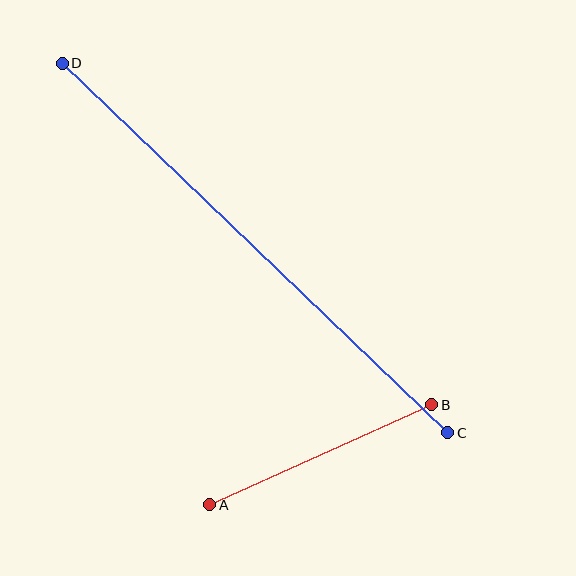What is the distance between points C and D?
The distance is approximately 534 pixels.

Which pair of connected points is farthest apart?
Points C and D are farthest apart.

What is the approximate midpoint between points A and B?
The midpoint is at approximately (321, 455) pixels.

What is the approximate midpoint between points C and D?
The midpoint is at approximately (255, 248) pixels.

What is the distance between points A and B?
The distance is approximately 243 pixels.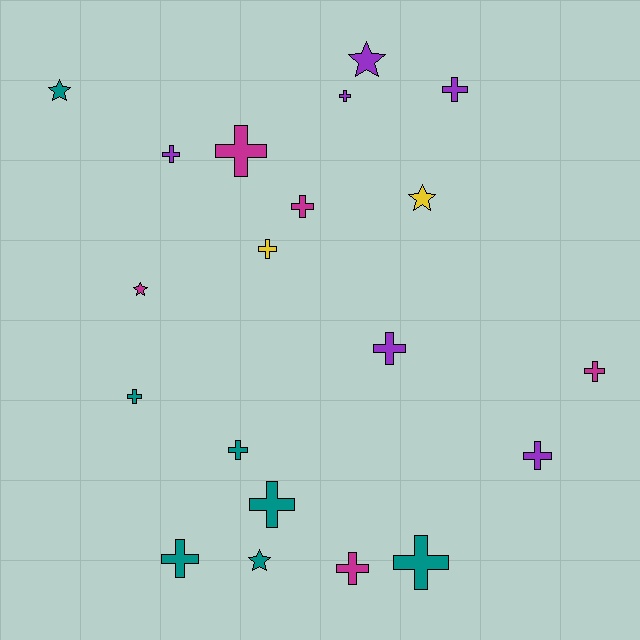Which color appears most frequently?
Teal, with 7 objects.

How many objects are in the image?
There are 20 objects.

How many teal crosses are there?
There are 5 teal crosses.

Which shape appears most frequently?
Cross, with 15 objects.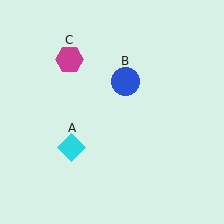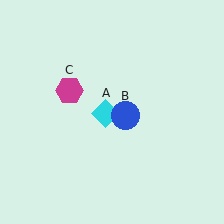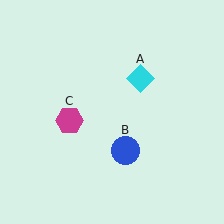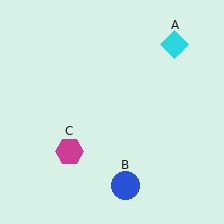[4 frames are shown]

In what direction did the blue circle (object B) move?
The blue circle (object B) moved down.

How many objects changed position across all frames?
3 objects changed position: cyan diamond (object A), blue circle (object B), magenta hexagon (object C).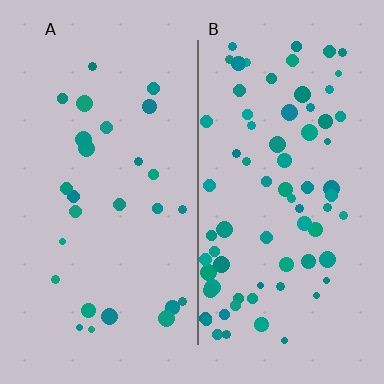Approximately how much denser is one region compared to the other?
Approximately 2.8× — region B over region A.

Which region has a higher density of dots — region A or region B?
B (the right).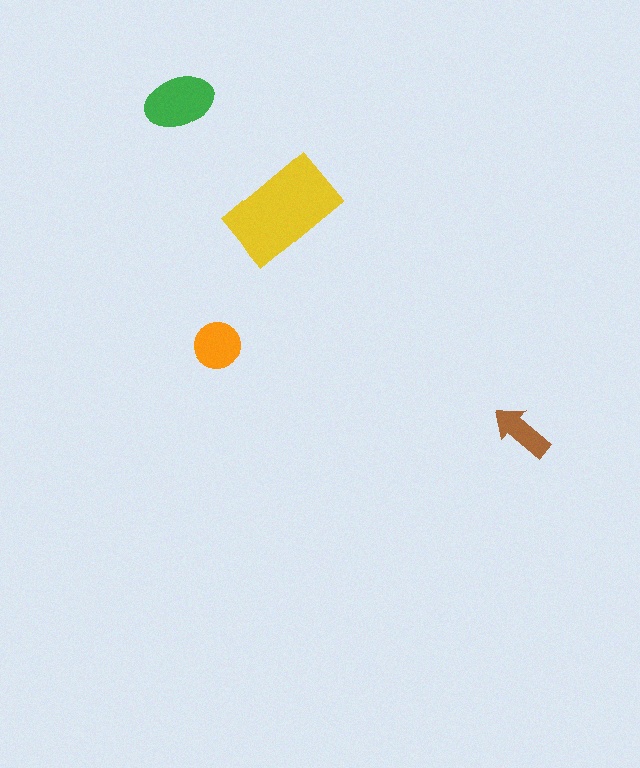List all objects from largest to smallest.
The yellow rectangle, the green ellipse, the orange circle, the brown arrow.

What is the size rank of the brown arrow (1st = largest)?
4th.